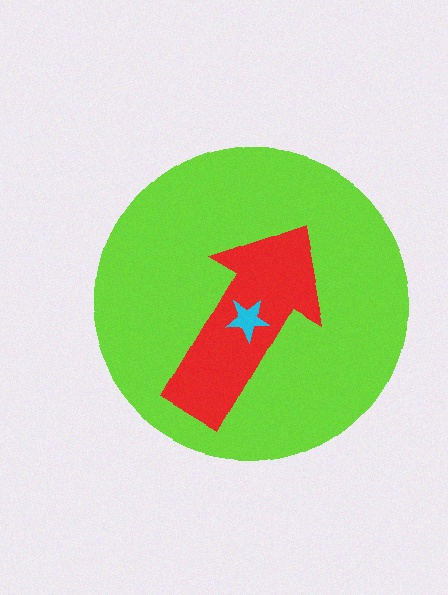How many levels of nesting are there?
3.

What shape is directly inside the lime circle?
The red arrow.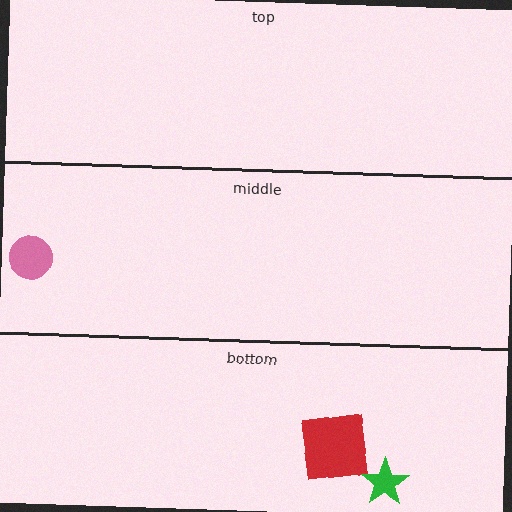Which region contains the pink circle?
The middle region.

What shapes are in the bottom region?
The red square, the green star.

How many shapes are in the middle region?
1.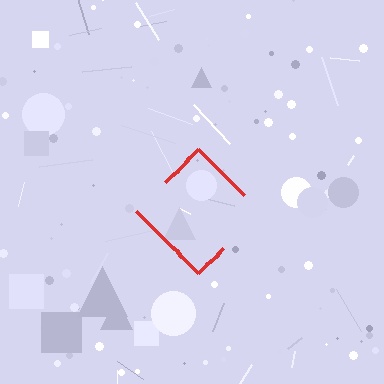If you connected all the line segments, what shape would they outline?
They would outline a diamond.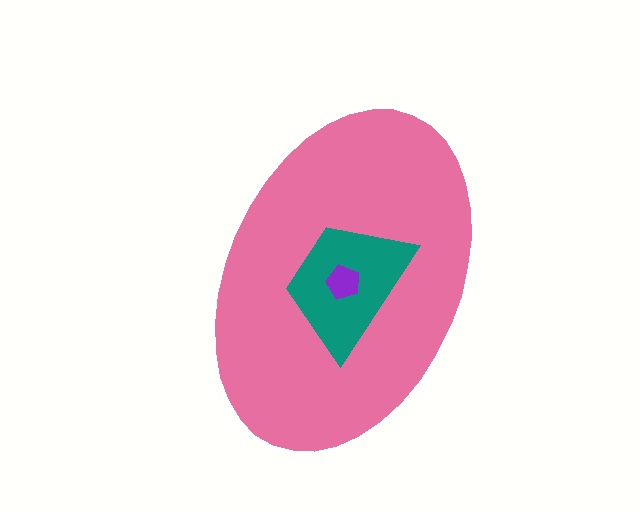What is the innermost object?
The purple pentagon.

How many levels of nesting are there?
3.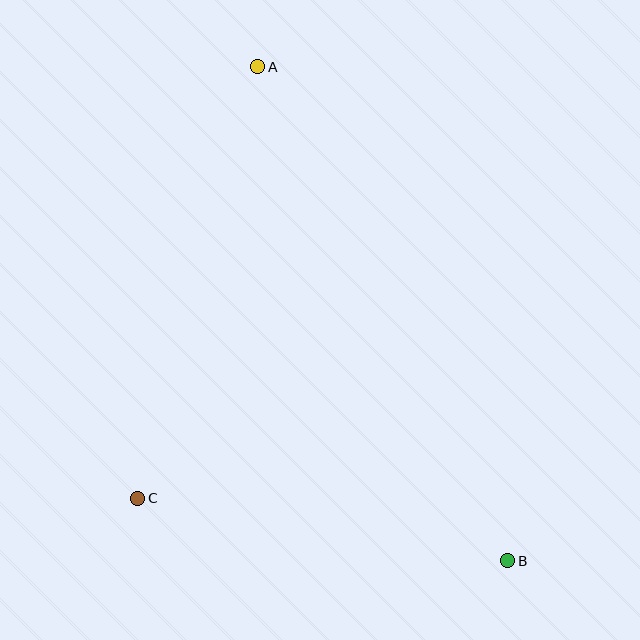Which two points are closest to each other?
Points B and C are closest to each other.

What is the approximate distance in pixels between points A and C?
The distance between A and C is approximately 448 pixels.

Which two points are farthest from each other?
Points A and B are farthest from each other.